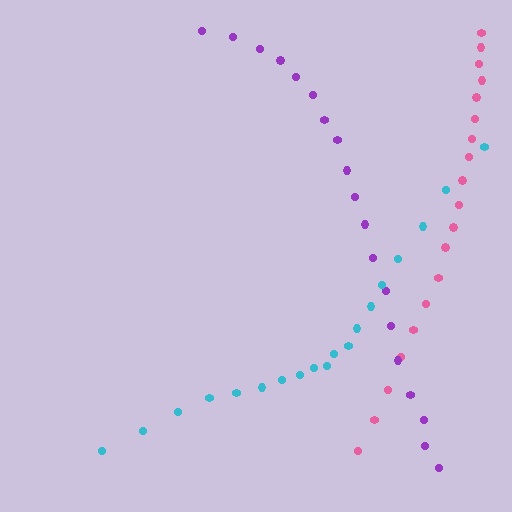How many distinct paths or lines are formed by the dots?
There are 3 distinct paths.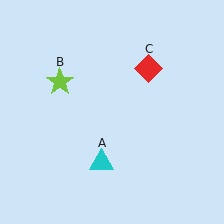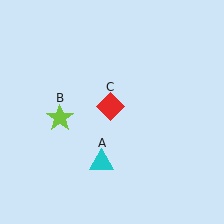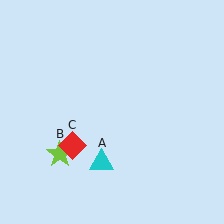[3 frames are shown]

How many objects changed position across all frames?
2 objects changed position: lime star (object B), red diamond (object C).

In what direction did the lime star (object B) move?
The lime star (object B) moved down.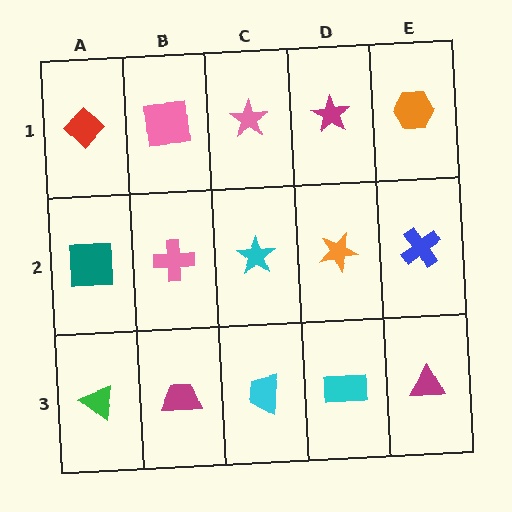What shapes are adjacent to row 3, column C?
A cyan star (row 2, column C), a magenta trapezoid (row 3, column B), a cyan rectangle (row 3, column D).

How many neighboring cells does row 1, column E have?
2.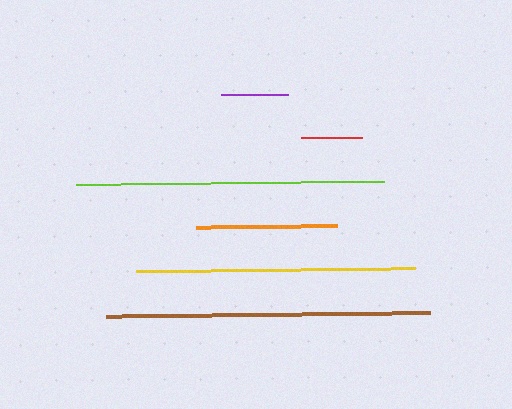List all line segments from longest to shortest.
From longest to shortest: brown, lime, yellow, orange, purple, red.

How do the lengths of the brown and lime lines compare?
The brown and lime lines are approximately the same length.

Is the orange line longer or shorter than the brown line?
The brown line is longer than the orange line.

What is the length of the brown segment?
The brown segment is approximately 324 pixels long.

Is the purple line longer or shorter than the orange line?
The orange line is longer than the purple line.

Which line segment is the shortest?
The red line is the shortest at approximately 61 pixels.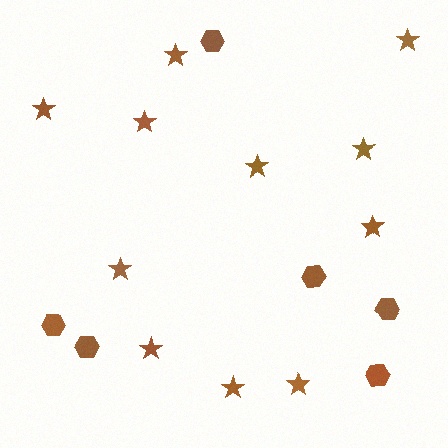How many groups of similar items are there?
There are 2 groups: one group of hexagons (6) and one group of stars (11).